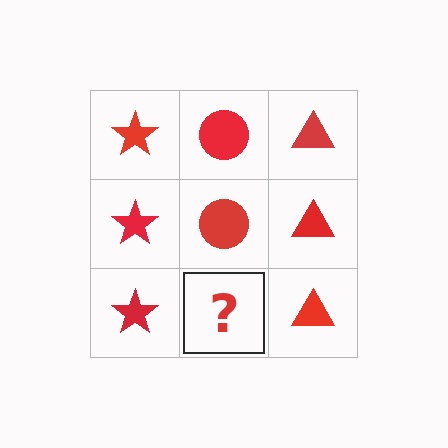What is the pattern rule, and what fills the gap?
The rule is that each column has a consistent shape. The gap should be filled with a red circle.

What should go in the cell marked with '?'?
The missing cell should contain a red circle.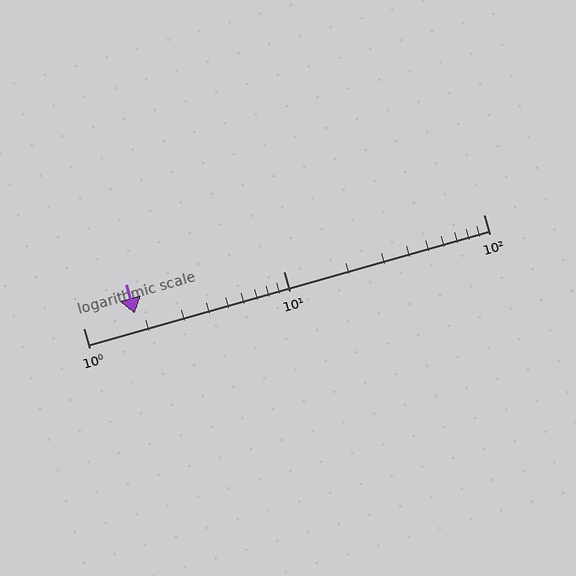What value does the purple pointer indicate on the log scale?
The pointer indicates approximately 1.8.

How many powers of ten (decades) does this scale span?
The scale spans 2 decades, from 1 to 100.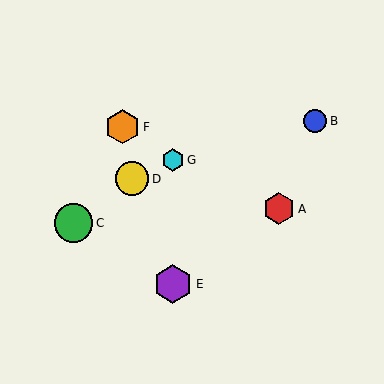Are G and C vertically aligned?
No, G is at x≈173 and C is at x≈73.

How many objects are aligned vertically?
2 objects (E, G) are aligned vertically.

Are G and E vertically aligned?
Yes, both are at x≈173.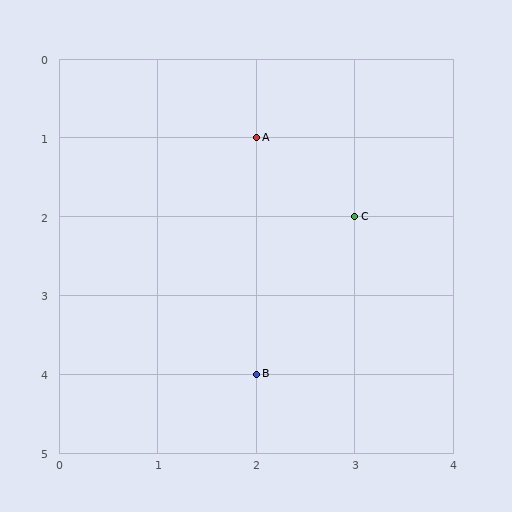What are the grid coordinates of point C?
Point C is at grid coordinates (3, 2).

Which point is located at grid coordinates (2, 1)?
Point A is at (2, 1).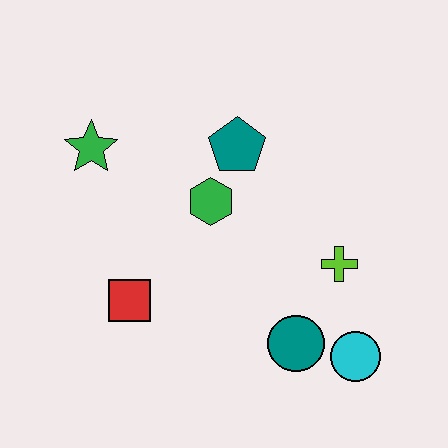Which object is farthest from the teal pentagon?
The cyan circle is farthest from the teal pentagon.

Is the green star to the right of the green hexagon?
No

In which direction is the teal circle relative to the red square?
The teal circle is to the right of the red square.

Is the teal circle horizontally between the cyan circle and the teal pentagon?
Yes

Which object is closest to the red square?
The green hexagon is closest to the red square.